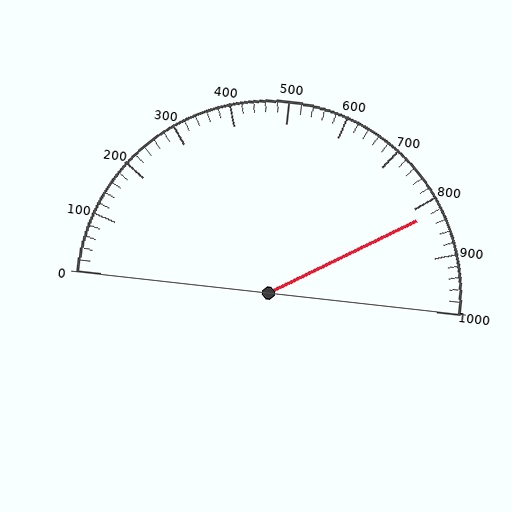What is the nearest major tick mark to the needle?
The nearest major tick mark is 800.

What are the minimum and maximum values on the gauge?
The gauge ranges from 0 to 1000.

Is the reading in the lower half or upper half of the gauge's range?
The reading is in the upper half of the range (0 to 1000).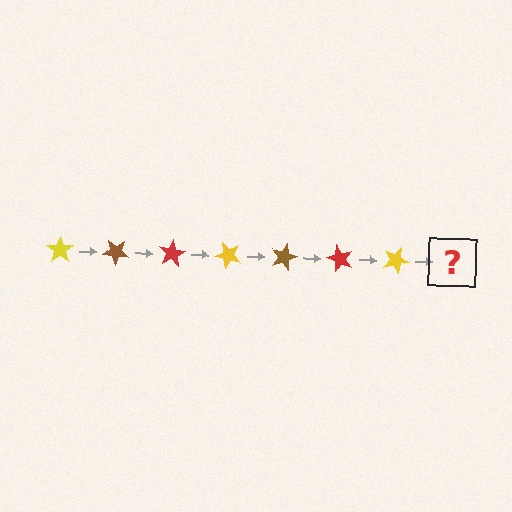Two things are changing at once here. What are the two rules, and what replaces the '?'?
The two rules are that it rotates 40 degrees each step and the color cycles through yellow, brown, and red. The '?' should be a brown star, rotated 280 degrees from the start.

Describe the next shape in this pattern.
It should be a brown star, rotated 280 degrees from the start.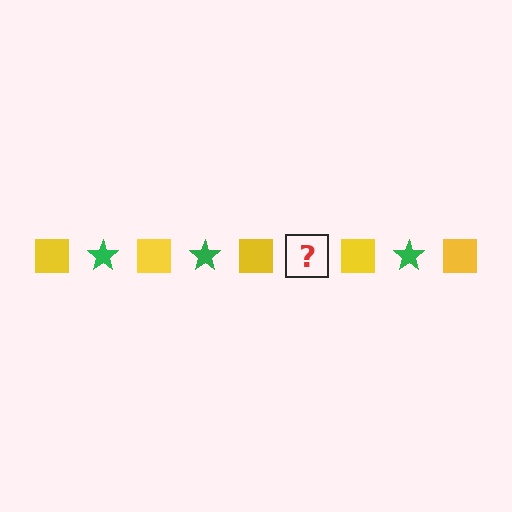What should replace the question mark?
The question mark should be replaced with a green star.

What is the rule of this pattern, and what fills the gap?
The rule is that the pattern alternates between yellow square and green star. The gap should be filled with a green star.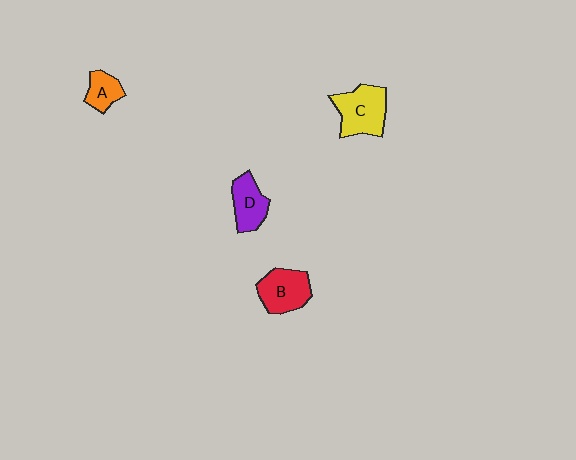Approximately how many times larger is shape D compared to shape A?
Approximately 1.4 times.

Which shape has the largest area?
Shape C (yellow).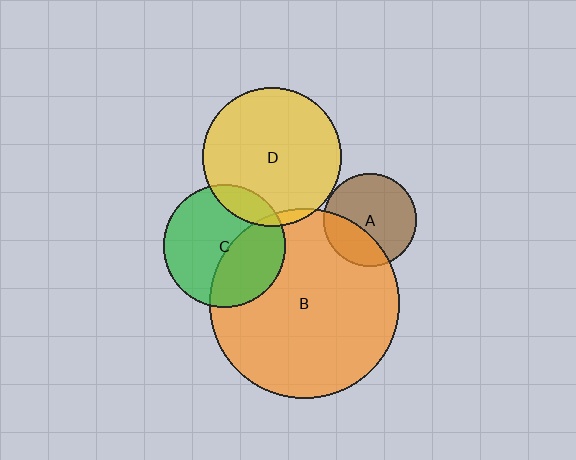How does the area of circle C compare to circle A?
Approximately 1.7 times.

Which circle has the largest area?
Circle B (orange).